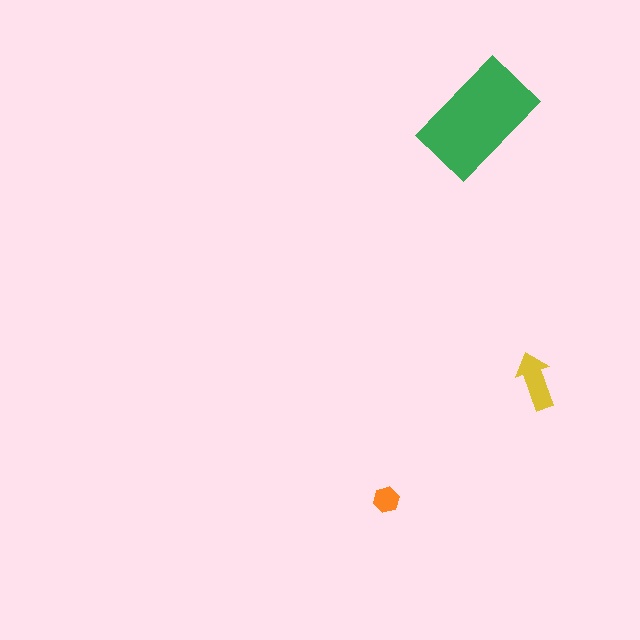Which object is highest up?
The green rectangle is topmost.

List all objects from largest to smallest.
The green rectangle, the yellow arrow, the orange hexagon.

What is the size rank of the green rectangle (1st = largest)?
1st.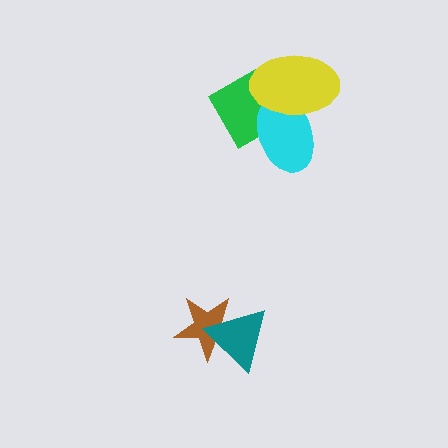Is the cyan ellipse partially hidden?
Yes, it is partially covered by another shape.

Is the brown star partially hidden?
Yes, it is partially covered by another shape.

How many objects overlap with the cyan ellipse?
2 objects overlap with the cyan ellipse.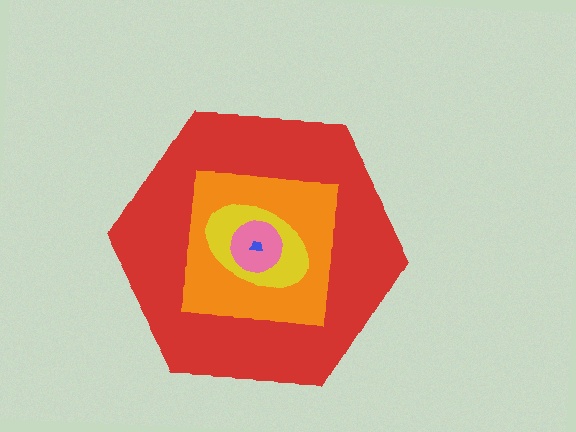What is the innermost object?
The blue trapezoid.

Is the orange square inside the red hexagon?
Yes.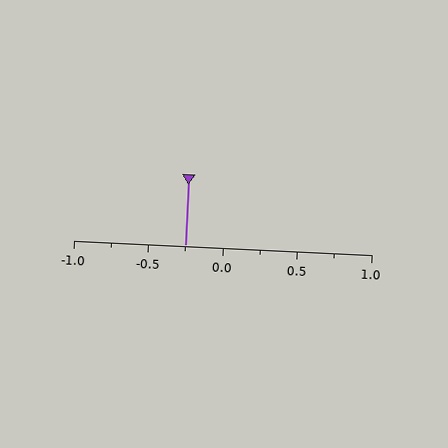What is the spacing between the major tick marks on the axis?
The major ticks are spaced 0.5 apart.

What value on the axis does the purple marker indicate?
The marker indicates approximately -0.25.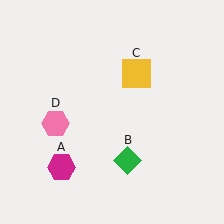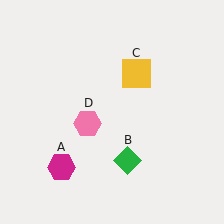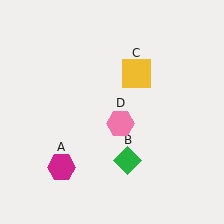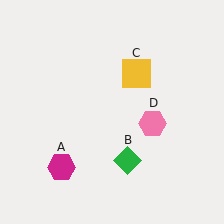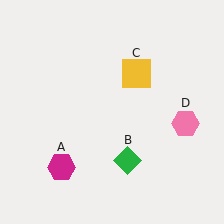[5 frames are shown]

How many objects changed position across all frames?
1 object changed position: pink hexagon (object D).